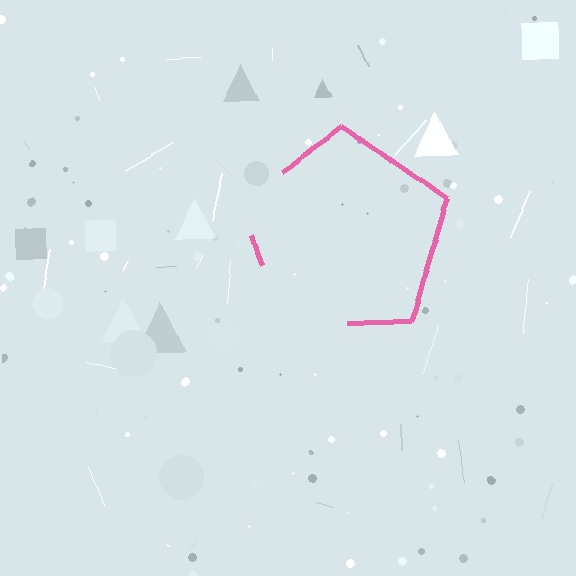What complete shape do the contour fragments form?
The contour fragments form a pentagon.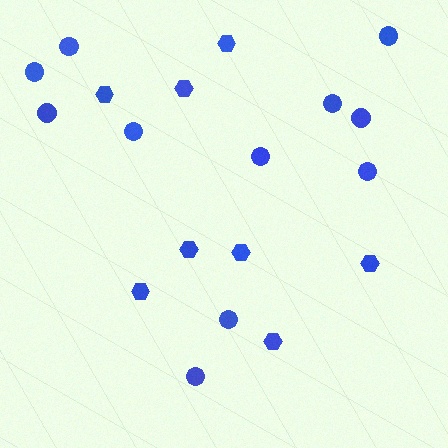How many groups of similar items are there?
There are 2 groups: one group of hexagons (8) and one group of circles (11).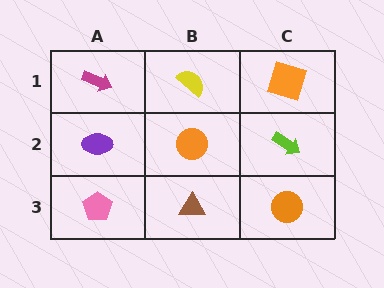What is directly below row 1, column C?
A lime arrow.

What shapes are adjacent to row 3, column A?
A purple ellipse (row 2, column A), a brown triangle (row 3, column B).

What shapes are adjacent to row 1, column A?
A purple ellipse (row 2, column A), a yellow semicircle (row 1, column B).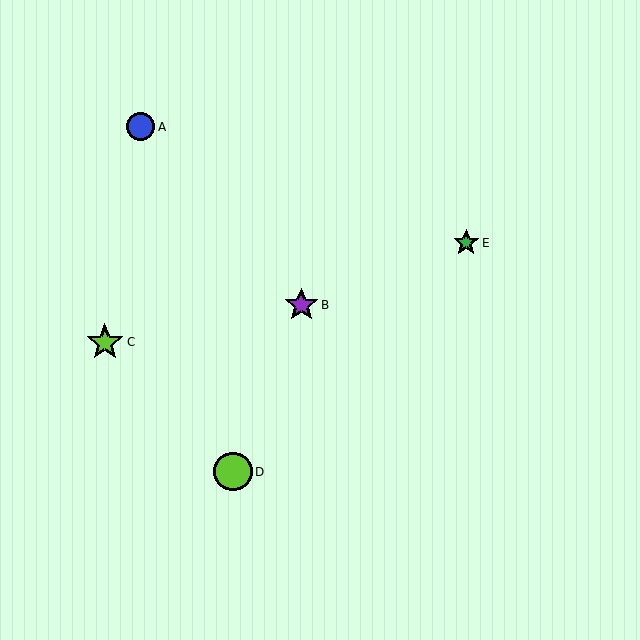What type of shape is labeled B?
Shape B is a purple star.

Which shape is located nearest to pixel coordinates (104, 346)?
The lime star (labeled C) at (105, 342) is nearest to that location.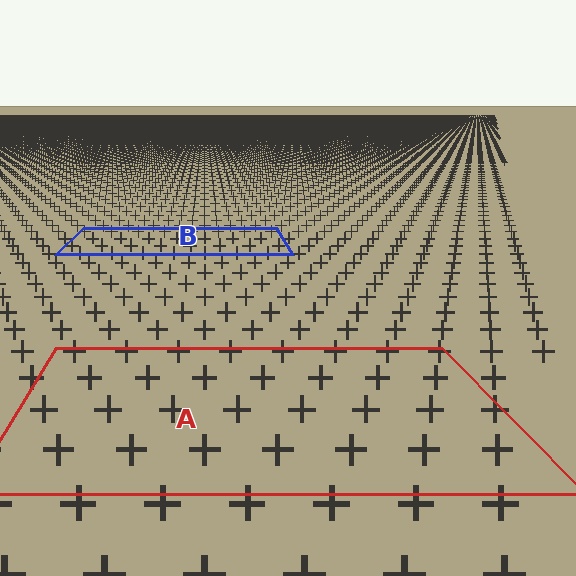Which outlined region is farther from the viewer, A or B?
Region B is farther from the viewer — the texture elements inside it appear smaller and more densely packed.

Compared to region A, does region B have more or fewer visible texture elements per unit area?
Region B has more texture elements per unit area — they are packed more densely because it is farther away.